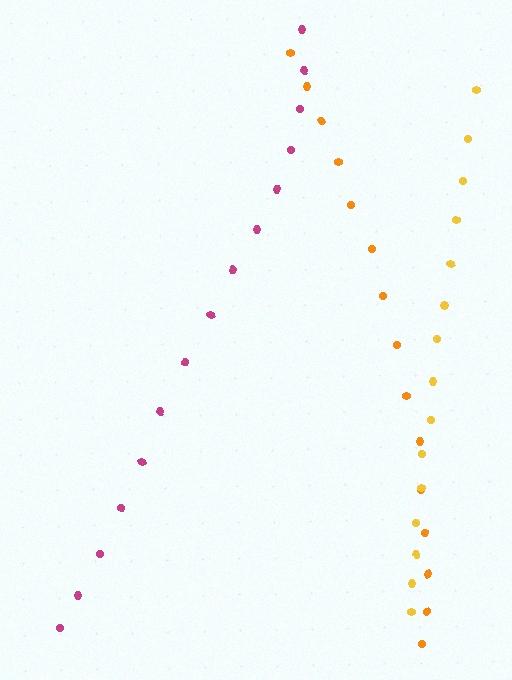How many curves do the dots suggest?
There are 3 distinct paths.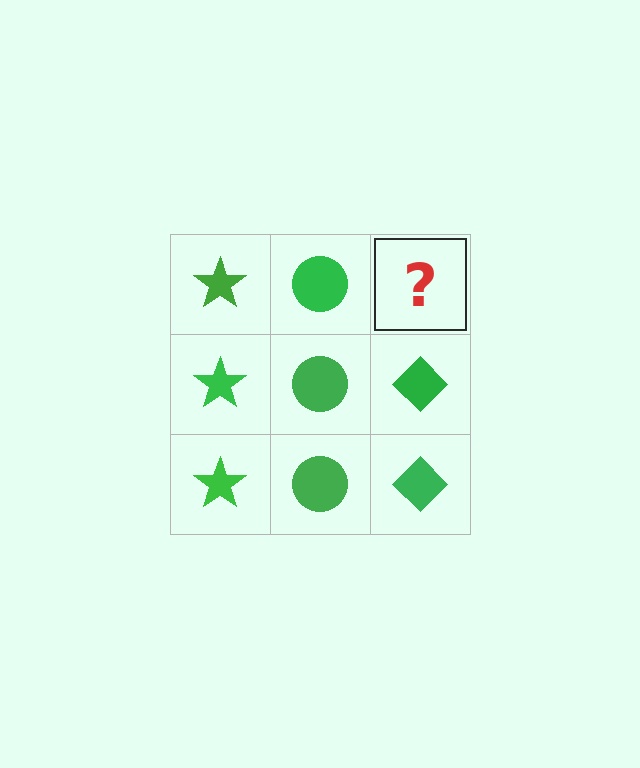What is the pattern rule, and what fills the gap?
The rule is that each column has a consistent shape. The gap should be filled with a green diamond.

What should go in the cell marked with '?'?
The missing cell should contain a green diamond.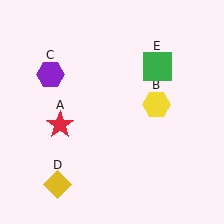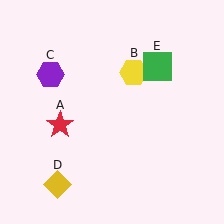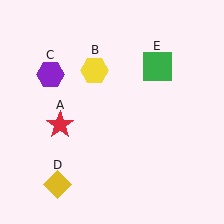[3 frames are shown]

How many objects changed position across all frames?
1 object changed position: yellow hexagon (object B).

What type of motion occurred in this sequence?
The yellow hexagon (object B) rotated counterclockwise around the center of the scene.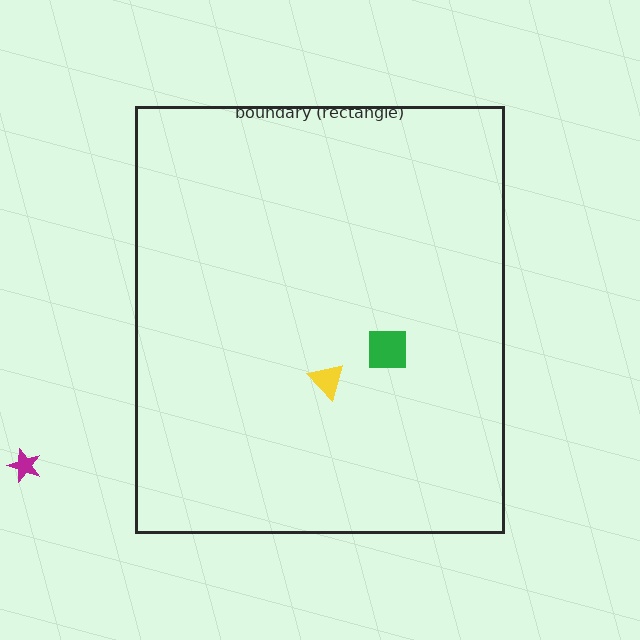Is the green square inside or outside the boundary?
Inside.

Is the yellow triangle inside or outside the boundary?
Inside.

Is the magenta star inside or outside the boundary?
Outside.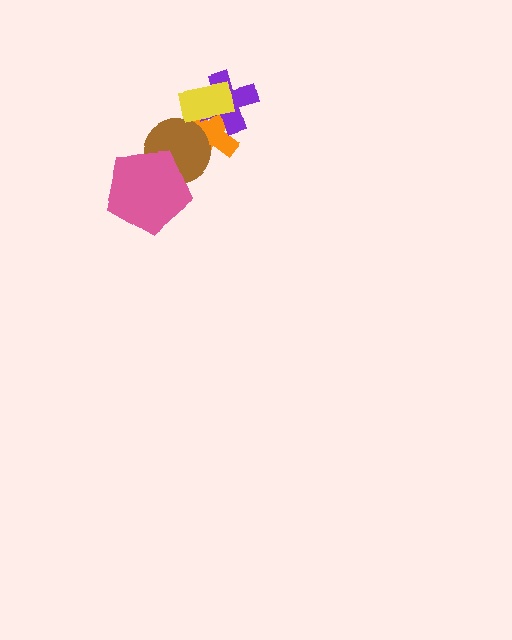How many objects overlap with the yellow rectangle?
2 objects overlap with the yellow rectangle.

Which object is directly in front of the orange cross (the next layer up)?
The brown circle is directly in front of the orange cross.